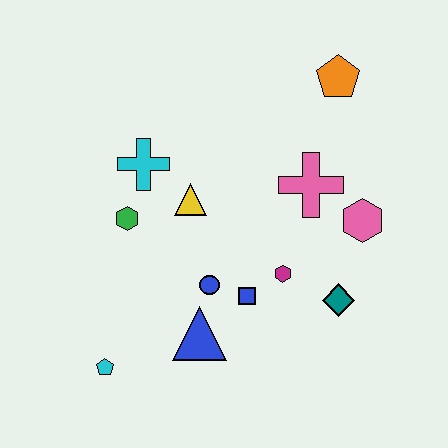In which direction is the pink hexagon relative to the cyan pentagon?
The pink hexagon is to the right of the cyan pentagon.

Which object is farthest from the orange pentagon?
The cyan pentagon is farthest from the orange pentagon.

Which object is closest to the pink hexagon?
The pink cross is closest to the pink hexagon.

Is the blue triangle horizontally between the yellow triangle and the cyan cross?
No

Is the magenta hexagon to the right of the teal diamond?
No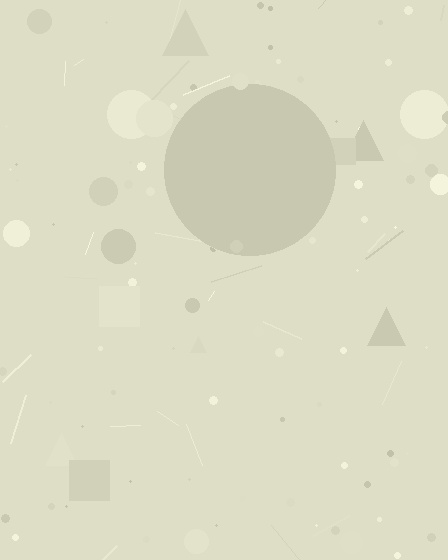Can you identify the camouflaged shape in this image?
The camouflaged shape is a circle.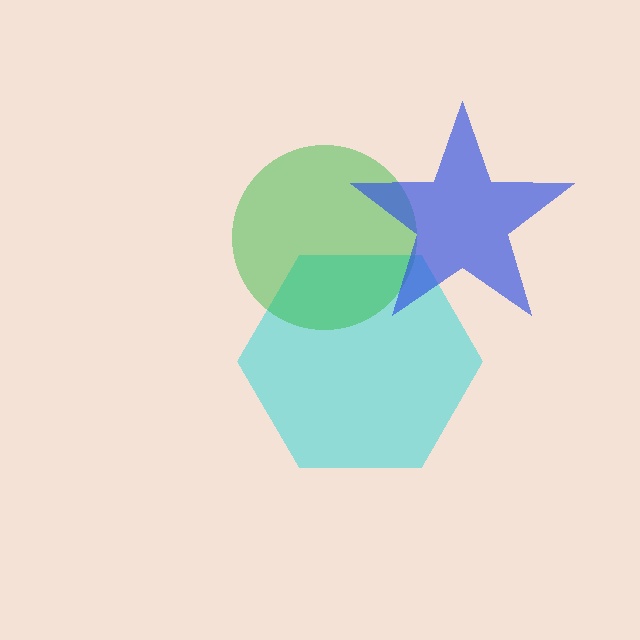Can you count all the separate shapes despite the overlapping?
Yes, there are 3 separate shapes.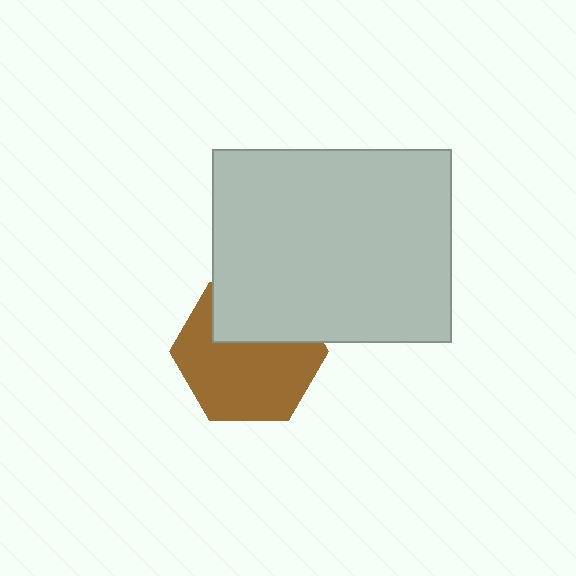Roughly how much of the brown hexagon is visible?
About half of it is visible (roughly 65%).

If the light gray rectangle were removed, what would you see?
You would see the complete brown hexagon.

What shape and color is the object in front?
The object in front is a light gray rectangle.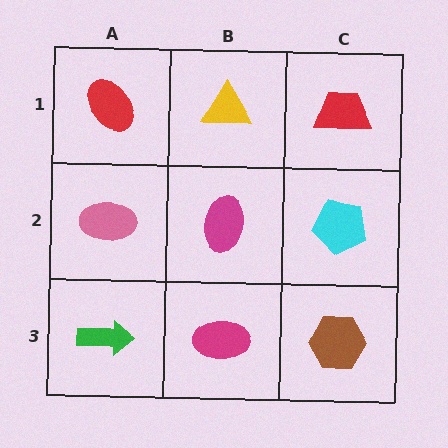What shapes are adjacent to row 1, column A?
A pink ellipse (row 2, column A), a yellow triangle (row 1, column B).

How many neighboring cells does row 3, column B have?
3.